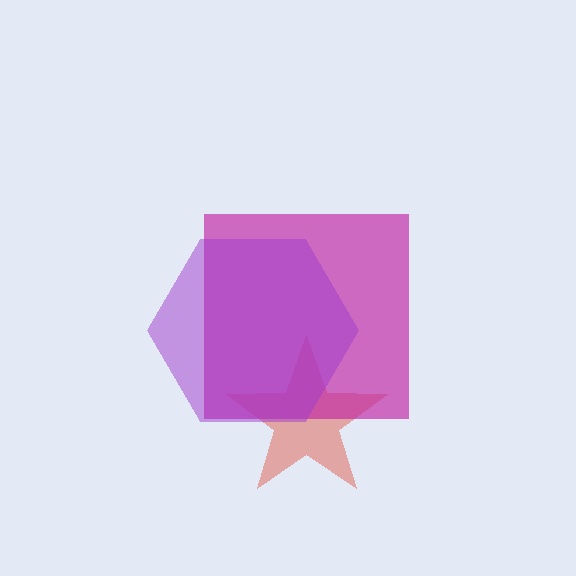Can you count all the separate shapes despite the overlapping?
Yes, there are 3 separate shapes.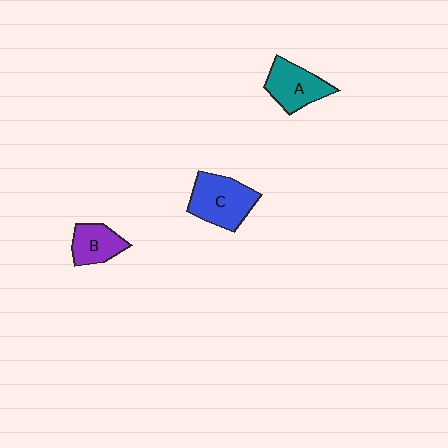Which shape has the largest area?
Shape C (blue).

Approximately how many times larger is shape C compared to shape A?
Approximately 1.2 times.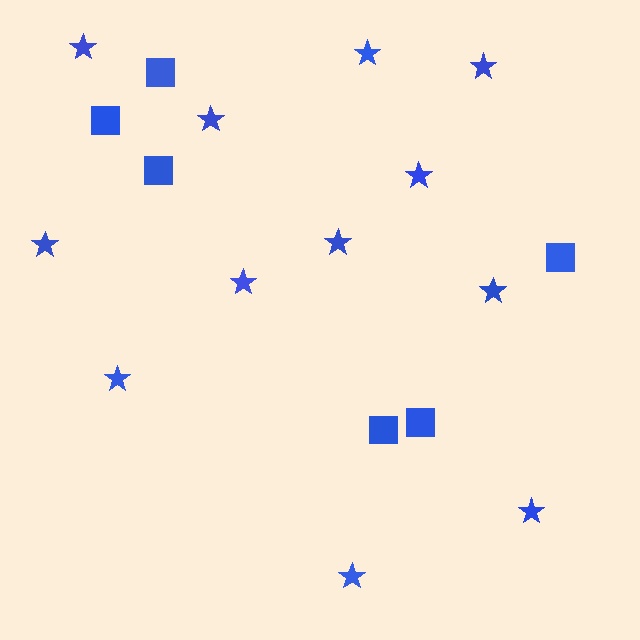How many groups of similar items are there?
There are 2 groups: one group of stars (12) and one group of squares (6).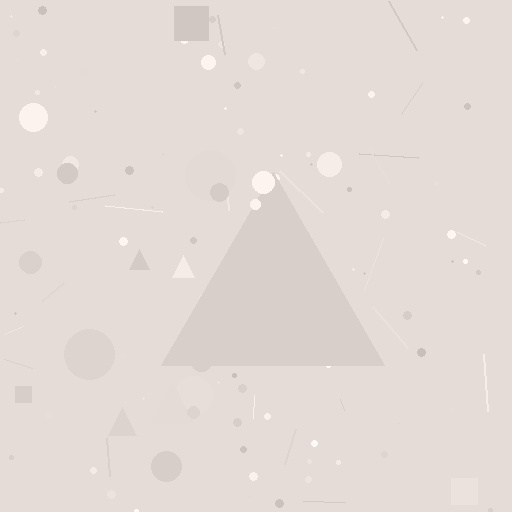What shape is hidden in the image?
A triangle is hidden in the image.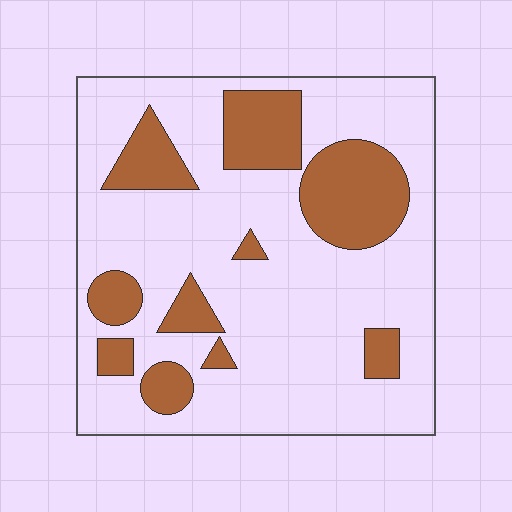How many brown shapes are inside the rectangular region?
10.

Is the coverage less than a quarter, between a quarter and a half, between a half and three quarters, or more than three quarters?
Less than a quarter.